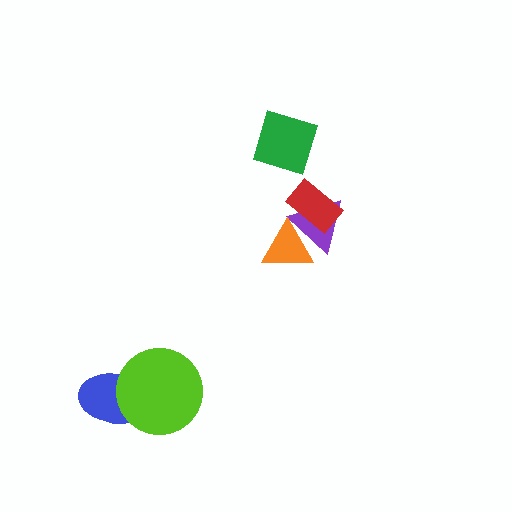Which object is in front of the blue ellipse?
The lime circle is in front of the blue ellipse.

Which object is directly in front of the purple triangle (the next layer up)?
The red rectangle is directly in front of the purple triangle.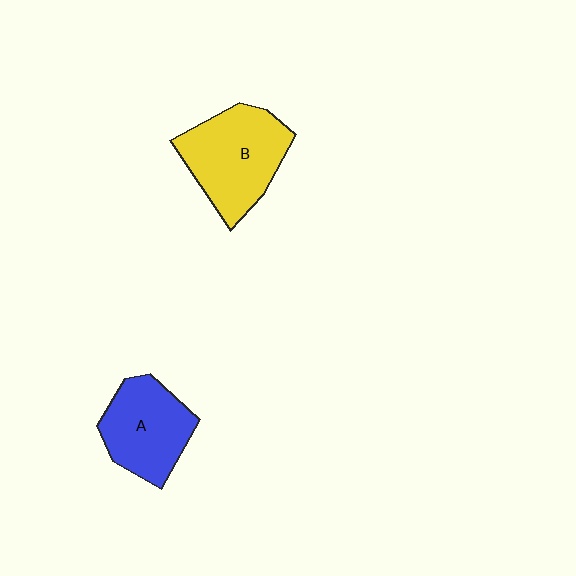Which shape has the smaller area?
Shape A (blue).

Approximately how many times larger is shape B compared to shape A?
Approximately 1.2 times.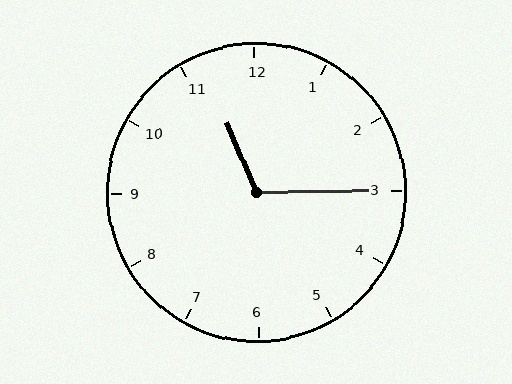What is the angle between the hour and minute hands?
Approximately 112 degrees.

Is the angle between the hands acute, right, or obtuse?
It is obtuse.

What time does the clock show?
11:15.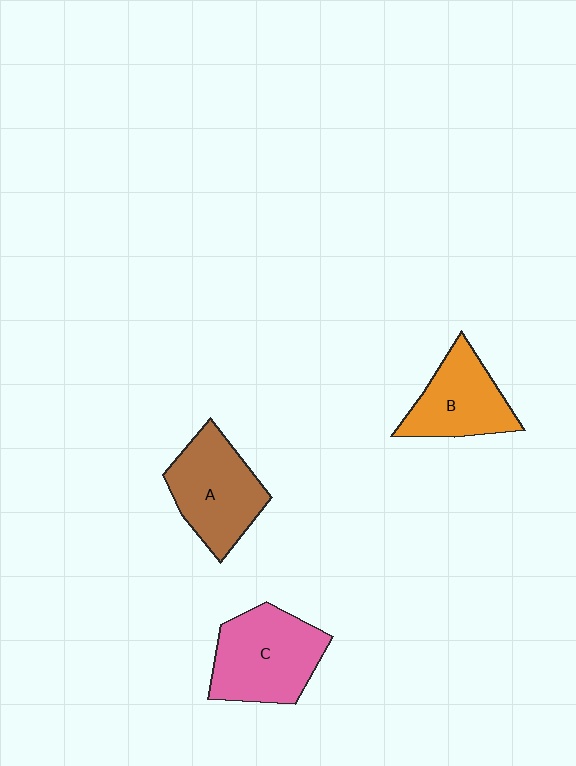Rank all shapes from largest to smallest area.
From largest to smallest: C (pink), A (brown), B (orange).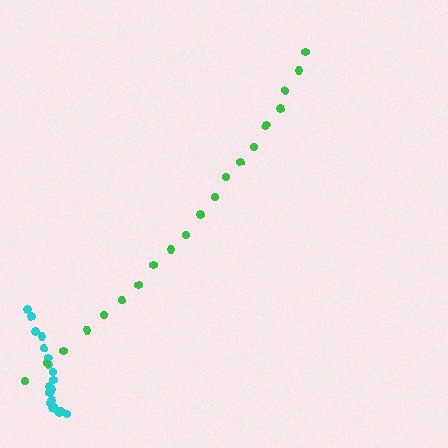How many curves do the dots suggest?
There are 2 distinct paths.